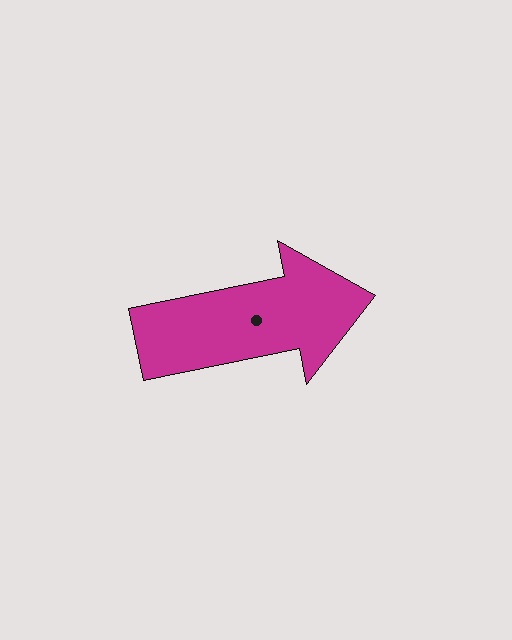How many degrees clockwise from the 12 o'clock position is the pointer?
Approximately 78 degrees.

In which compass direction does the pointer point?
East.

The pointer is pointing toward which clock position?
Roughly 3 o'clock.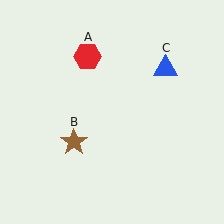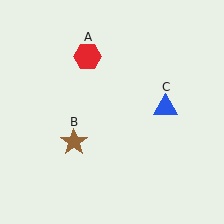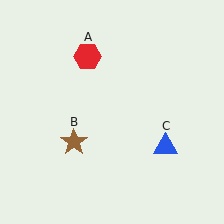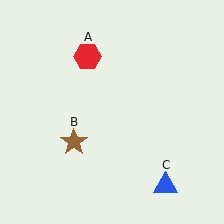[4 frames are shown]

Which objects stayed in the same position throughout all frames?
Red hexagon (object A) and brown star (object B) remained stationary.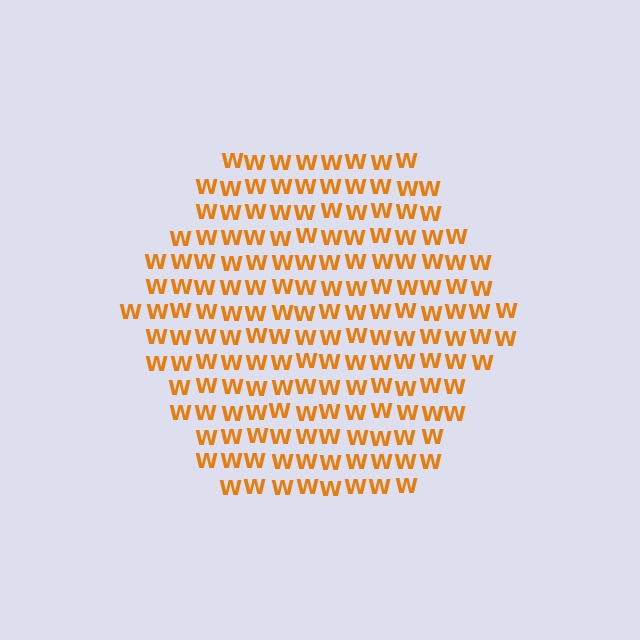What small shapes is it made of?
It is made of small letter W's.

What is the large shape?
The large shape is a hexagon.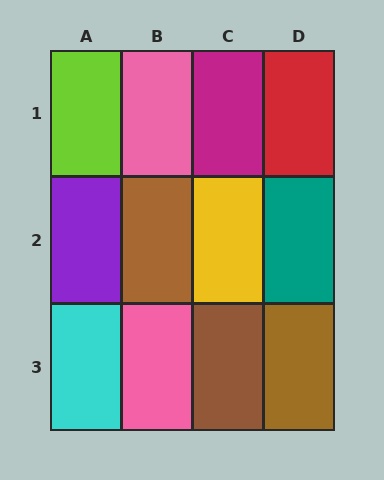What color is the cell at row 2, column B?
Brown.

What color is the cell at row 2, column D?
Teal.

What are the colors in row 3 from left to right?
Cyan, pink, brown, brown.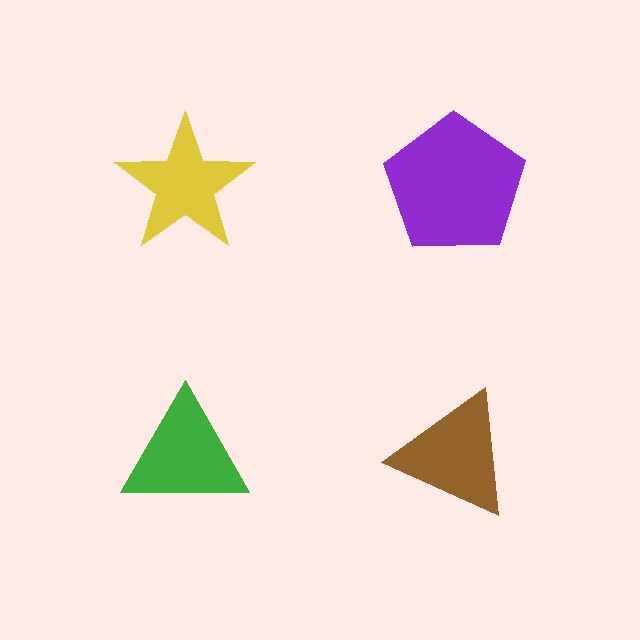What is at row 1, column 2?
A purple pentagon.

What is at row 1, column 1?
A yellow star.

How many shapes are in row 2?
2 shapes.